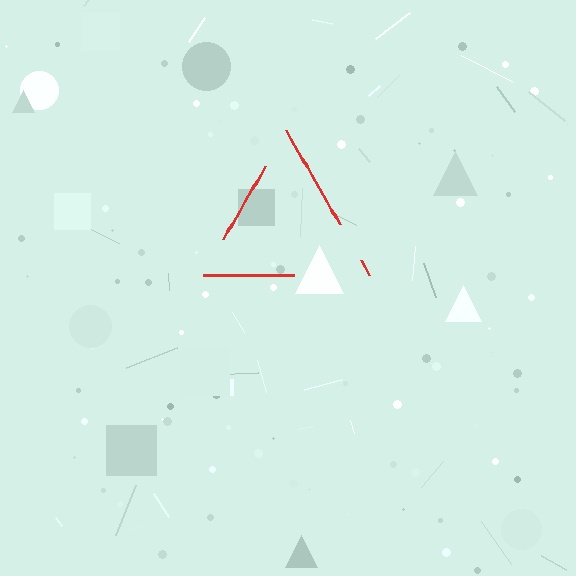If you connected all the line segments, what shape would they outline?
They would outline a triangle.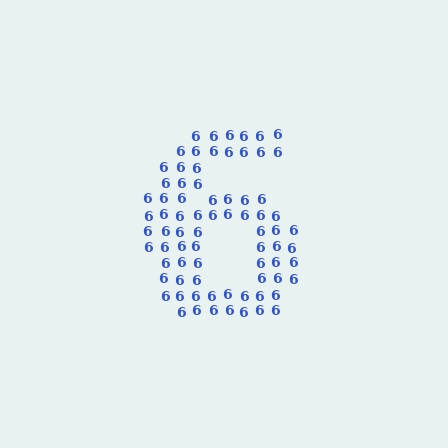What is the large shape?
The large shape is the digit 6.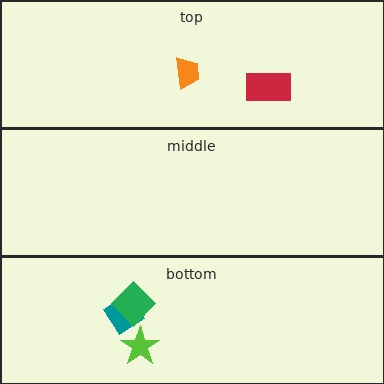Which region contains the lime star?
The bottom region.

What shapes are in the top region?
The orange trapezoid, the red rectangle.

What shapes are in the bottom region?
The teal diamond, the green diamond, the lime star.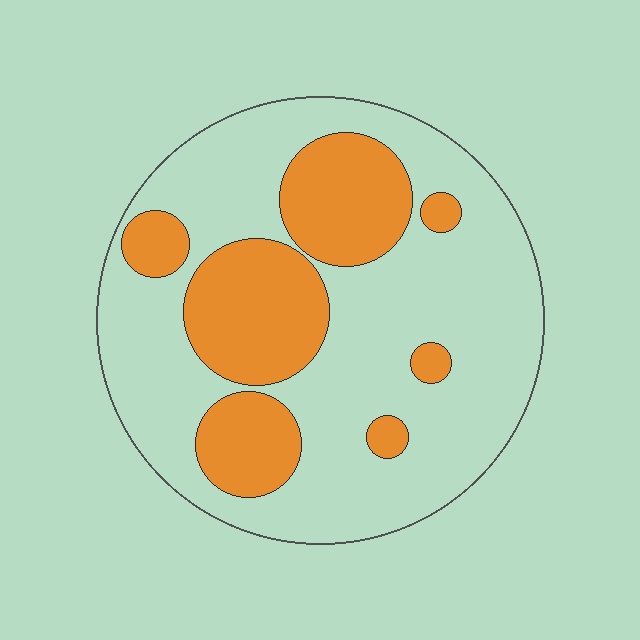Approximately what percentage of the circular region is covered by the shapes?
Approximately 30%.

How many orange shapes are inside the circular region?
7.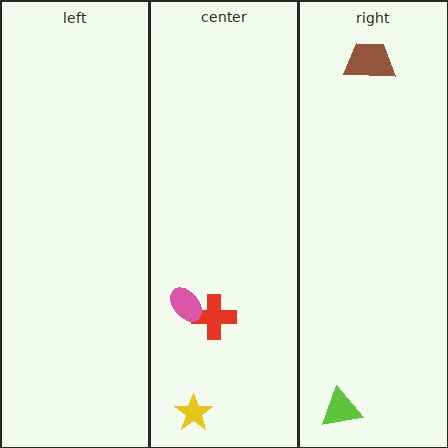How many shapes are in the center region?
3.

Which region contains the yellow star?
The center region.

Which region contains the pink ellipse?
The center region.